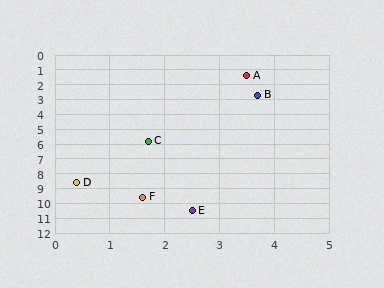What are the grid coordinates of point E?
Point E is at approximately (2.5, 10.5).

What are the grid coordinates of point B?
Point B is at approximately (3.7, 2.7).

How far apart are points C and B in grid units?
Points C and B are about 3.7 grid units apart.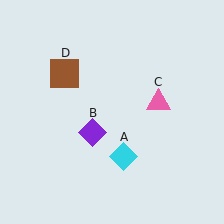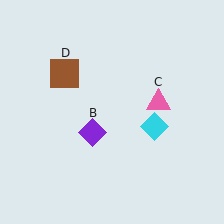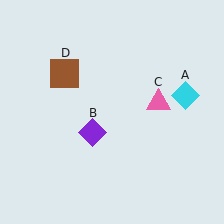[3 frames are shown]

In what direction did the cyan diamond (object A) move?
The cyan diamond (object A) moved up and to the right.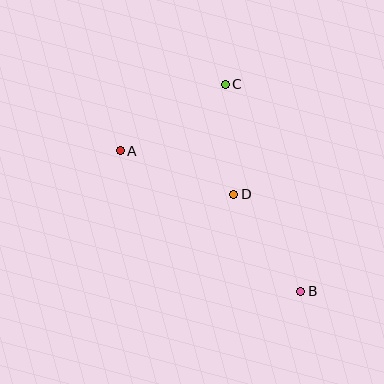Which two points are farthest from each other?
Points A and B are farthest from each other.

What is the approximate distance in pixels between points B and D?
The distance between B and D is approximately 118 pixels.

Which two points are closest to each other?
Points C and D are closest to each other.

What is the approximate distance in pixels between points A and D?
The distance between A and D is approximately 122 pixels.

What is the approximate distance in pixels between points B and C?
The distance between B and C is approximately 220 pixels.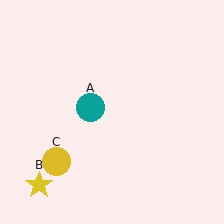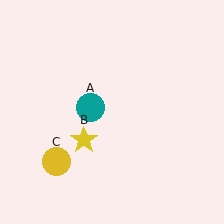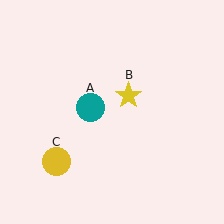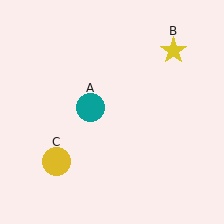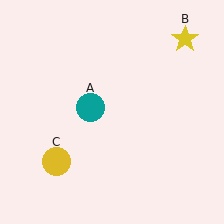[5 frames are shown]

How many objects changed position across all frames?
1 object changed position: yellow star (object B).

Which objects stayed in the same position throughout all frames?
Teal circle (object A) and yellow circle (object C) remained stationary.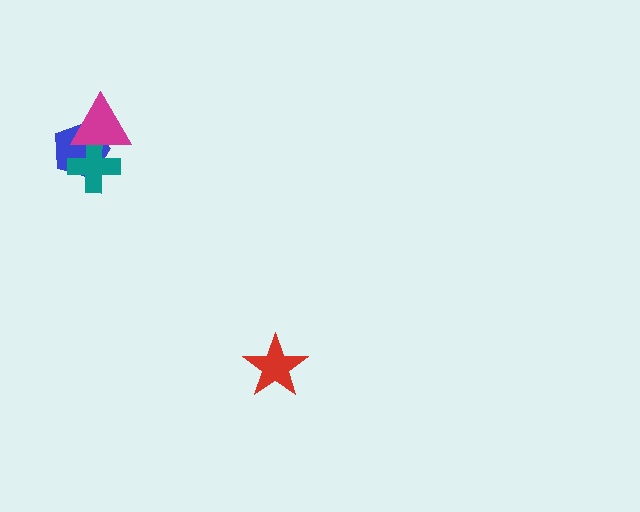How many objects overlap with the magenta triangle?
2 objects overlap with the magenta triangle.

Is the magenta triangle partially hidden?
No, no other shape covers it.